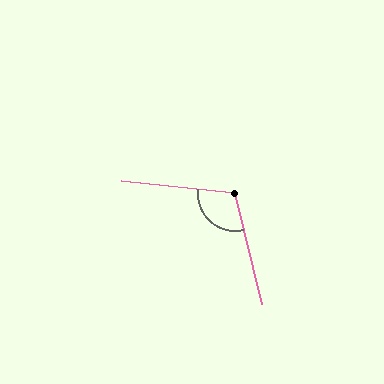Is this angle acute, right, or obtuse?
It is obtuse.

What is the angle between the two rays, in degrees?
Approximately 110 degrees.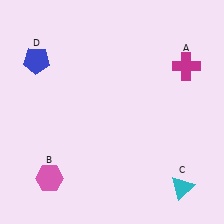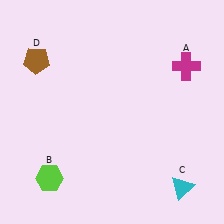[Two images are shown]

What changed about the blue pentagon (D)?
In Image 1, D is blue. In Image 2, it changed to brown.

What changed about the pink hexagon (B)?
In Image 1, B is pink. In Image 2, it changed to lime.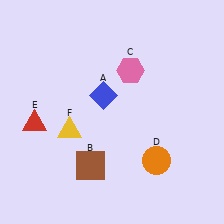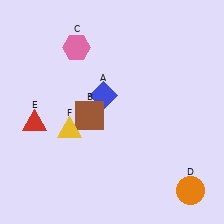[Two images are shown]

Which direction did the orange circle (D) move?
The orange circle (D) moved right.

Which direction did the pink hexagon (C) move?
The pink hexagon (C) moved left.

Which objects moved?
The objects that moved are: the brown square (B), the pink hexagon (C), the orange circle (D).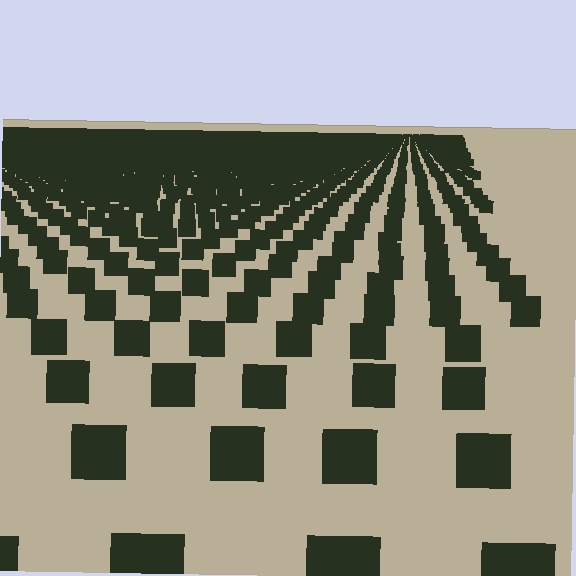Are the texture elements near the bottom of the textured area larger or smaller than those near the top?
Larger. Near the bottom, elements are closer to the viewer and appear at a bigger on-screen size.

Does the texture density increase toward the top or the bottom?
Density increases toward the top.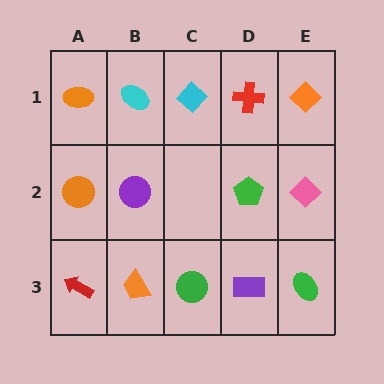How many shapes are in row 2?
4 shapes.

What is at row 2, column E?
A pink diamond.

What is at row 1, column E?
An orange diamond.